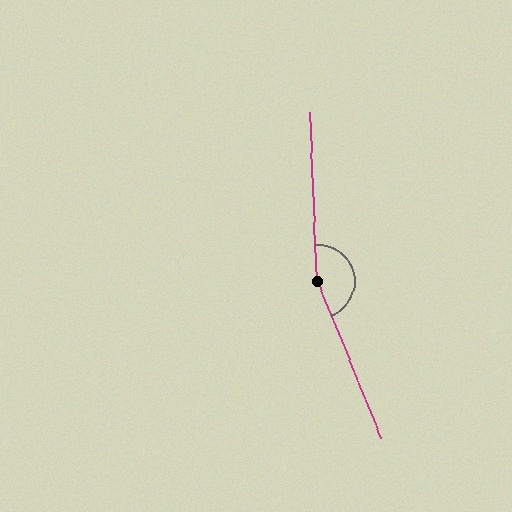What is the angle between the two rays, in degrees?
Approximately 160 degrees.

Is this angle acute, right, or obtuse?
It is obtuse.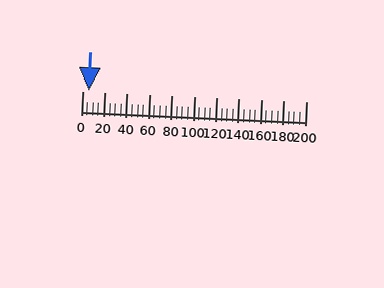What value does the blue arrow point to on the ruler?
The blue arrow points to approximately 6.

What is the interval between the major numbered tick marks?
The major tick marks are spaced 20 units apart.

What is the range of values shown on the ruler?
The ruler shows values from 0 to 200.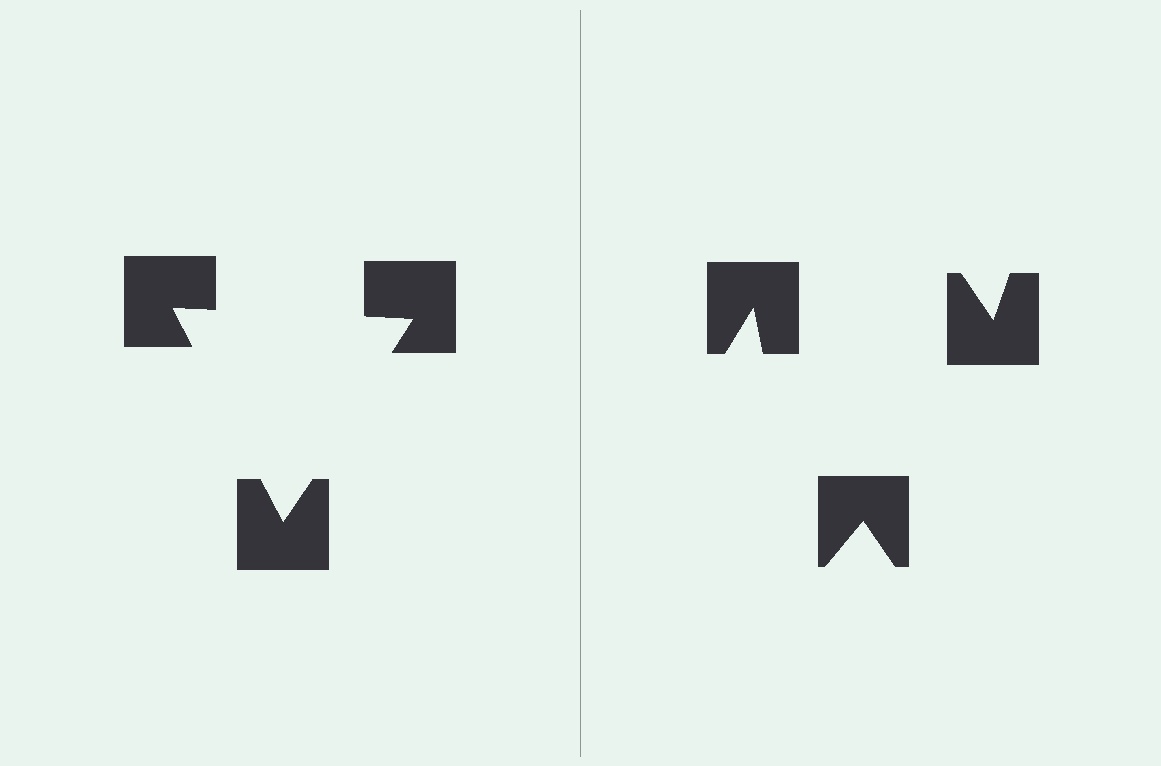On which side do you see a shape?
An illusory triangle appears on the left side. On the right side the wedge cuts are rotated, so no coherent shape forms.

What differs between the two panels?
The notched squares are positioned identically on both sides; only the wedge orientations differ. On the left they align to a triangle; on the right they are misaligned.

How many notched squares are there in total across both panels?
6 — 3 on each side.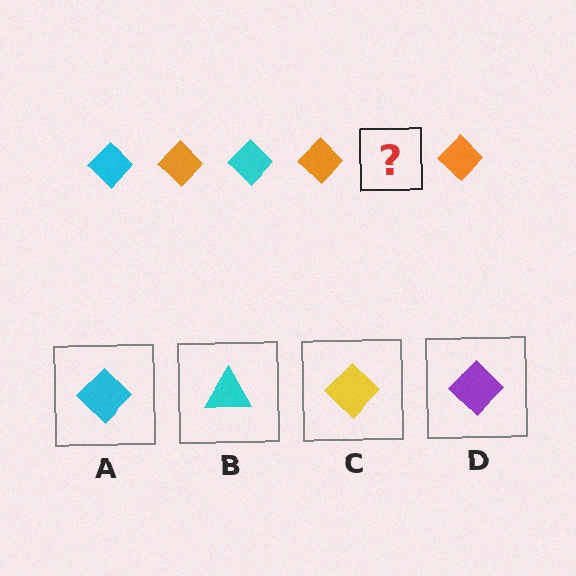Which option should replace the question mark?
Option A.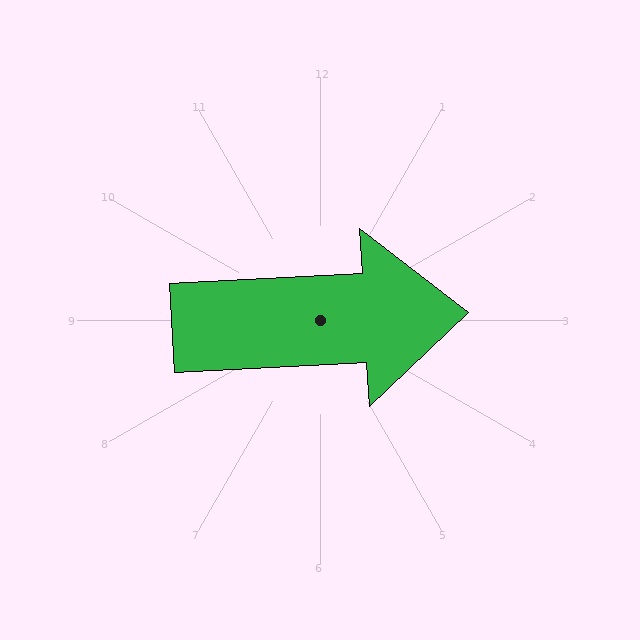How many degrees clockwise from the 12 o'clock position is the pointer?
Approximately 87 degrees.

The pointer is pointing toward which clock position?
Roughly 3 o'clock.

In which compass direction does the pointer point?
East.